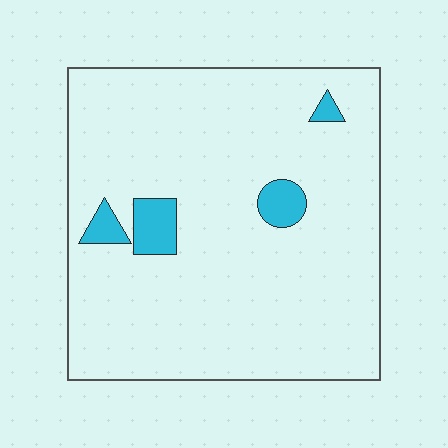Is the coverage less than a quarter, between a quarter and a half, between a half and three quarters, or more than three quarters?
Less than a quarter.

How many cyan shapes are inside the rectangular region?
4.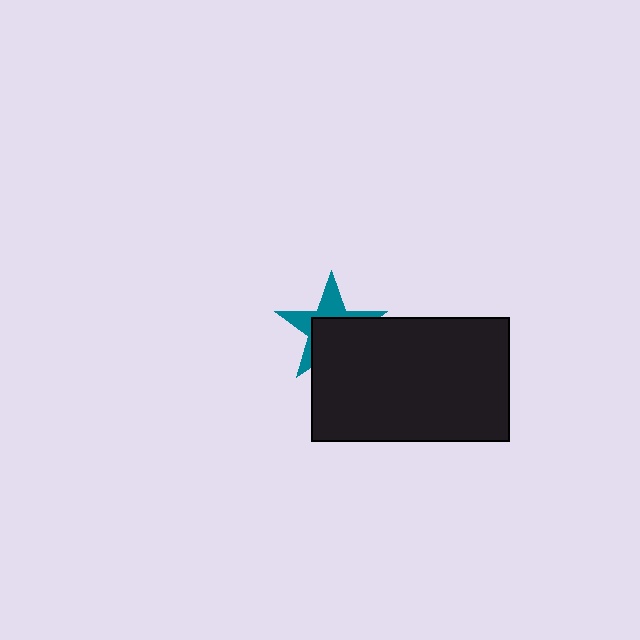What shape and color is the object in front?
The object in front is a black rectangle.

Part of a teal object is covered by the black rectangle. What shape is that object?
It is a star.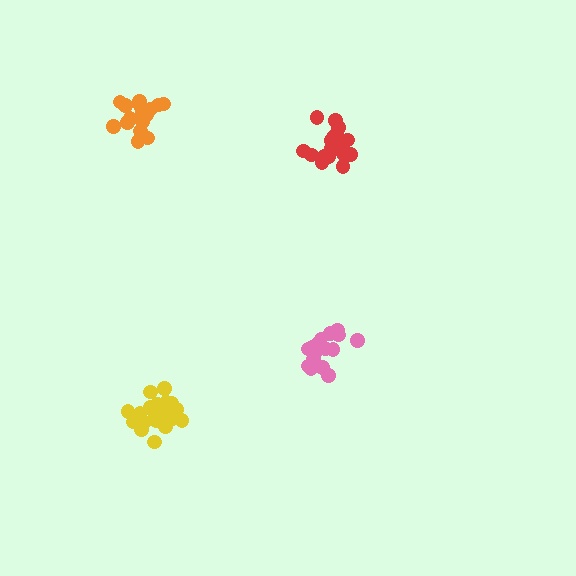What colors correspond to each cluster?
The clusters are colored: yellow, orange, pink, red.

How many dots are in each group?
Group 1: 21 dots, Group 2: 19 dots, Group 3: 19 dots, Group 4: 20 dots (79 total).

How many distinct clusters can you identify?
There are 4 distinct clusters.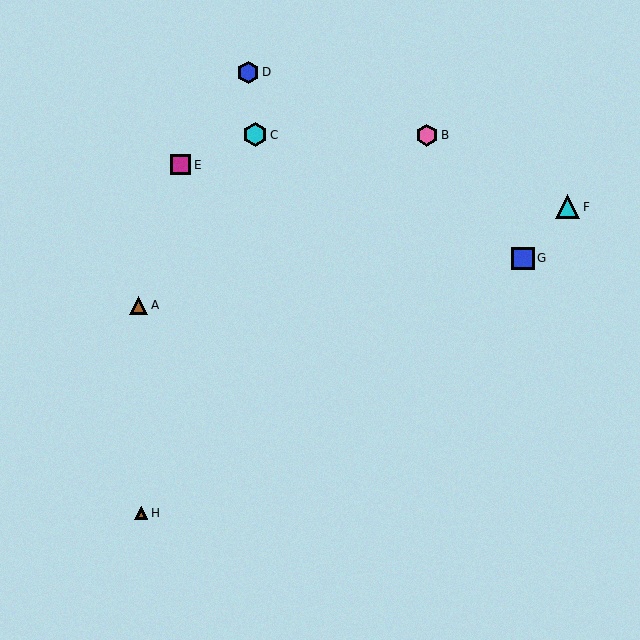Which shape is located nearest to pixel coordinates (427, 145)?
The pink hexagon (labeled B) at (427, 135) is nearest to that location.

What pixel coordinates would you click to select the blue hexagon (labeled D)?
Click at (248, 73) to select the blue hexagon D.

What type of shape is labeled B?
Shape B is a pink hexagon.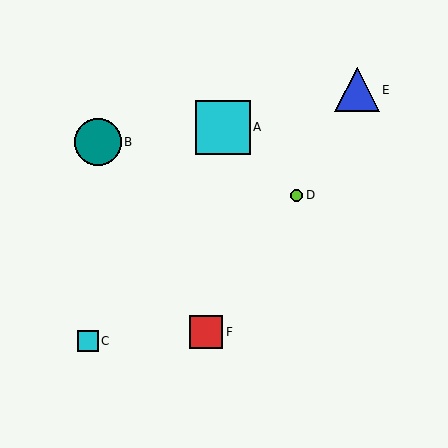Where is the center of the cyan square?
The center of the cyan square is at (223, 127).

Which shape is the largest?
The cyan square (labeled A) is the largest.